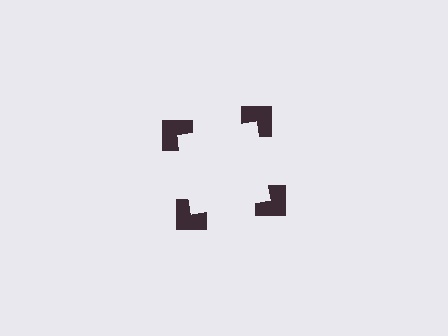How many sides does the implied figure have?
4 sides.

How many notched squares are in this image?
There are 4 — one at each vertex of the illusory square.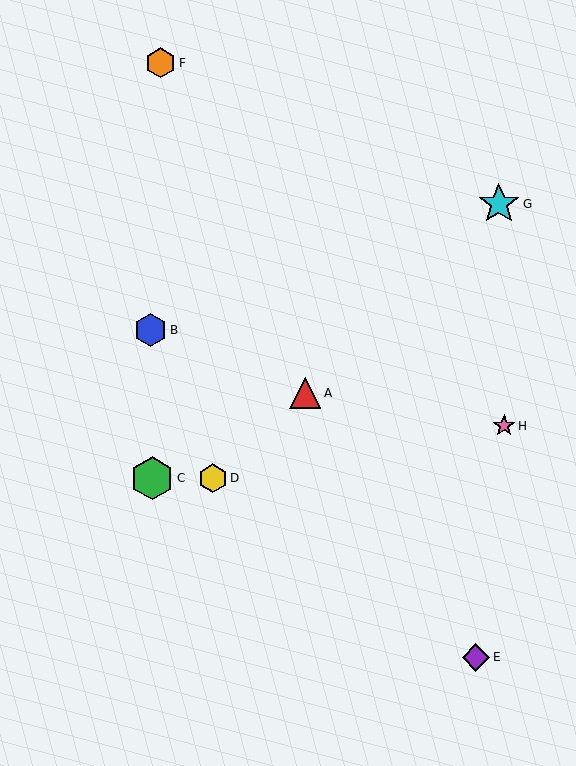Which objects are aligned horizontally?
Objects C, D are aligned horizontally.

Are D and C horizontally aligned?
Yes, both are at y≈478.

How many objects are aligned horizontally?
2 objects (C, D) are aligned horizontally.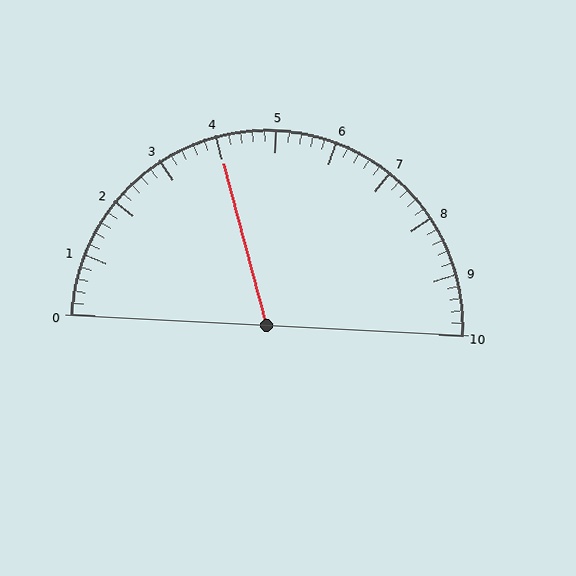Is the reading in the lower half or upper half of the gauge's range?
The reading is in the lower half of the range (0 to 10).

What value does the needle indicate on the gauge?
The needle indicates approximately 4.0.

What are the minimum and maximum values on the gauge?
The gauge ranges from 0 to 10.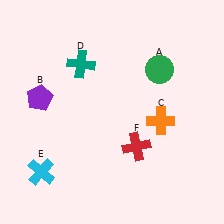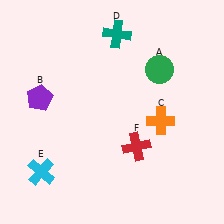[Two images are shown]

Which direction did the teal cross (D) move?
The teal cross (D) moved right.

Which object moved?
The teal cross (D) moved right.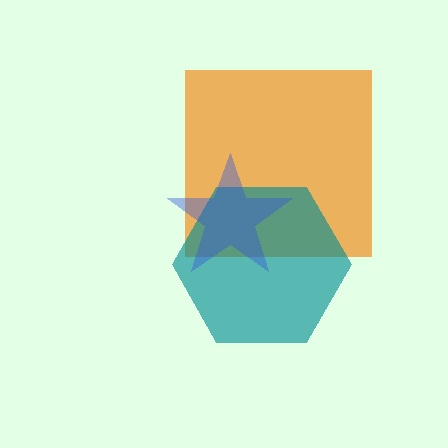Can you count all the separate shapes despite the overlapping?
Yes, there are 3 separate shapes.